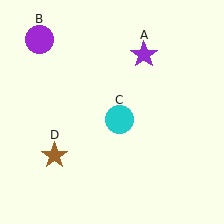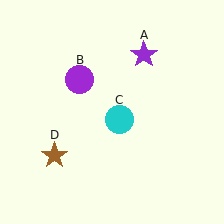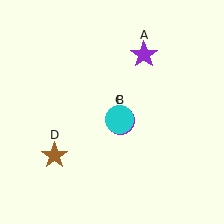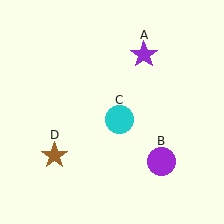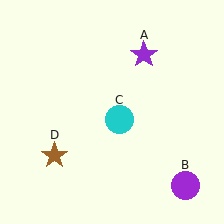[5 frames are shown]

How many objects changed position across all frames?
1 object changed position: purple circle (object B).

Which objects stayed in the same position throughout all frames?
Purple star (object A) and cyan circle (object C) and brown star (object D) remained stationary.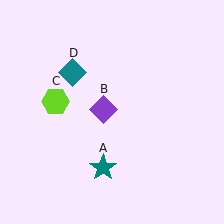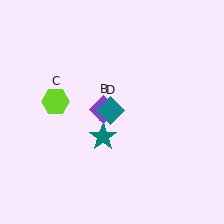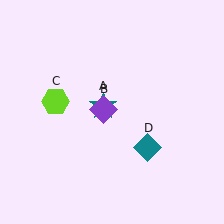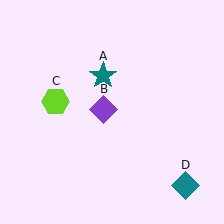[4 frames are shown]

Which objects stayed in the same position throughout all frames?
Purple diamond (object B) and lime hexagon (object C) remained stationary.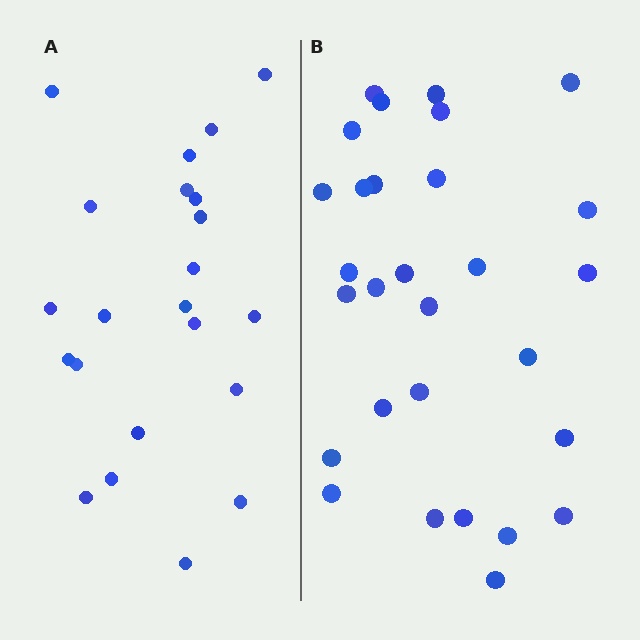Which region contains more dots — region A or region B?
Region B (the right region) has more dots.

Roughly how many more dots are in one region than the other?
Region B has roughly 8 or so more dots than region A.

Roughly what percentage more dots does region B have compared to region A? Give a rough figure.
About 30% more.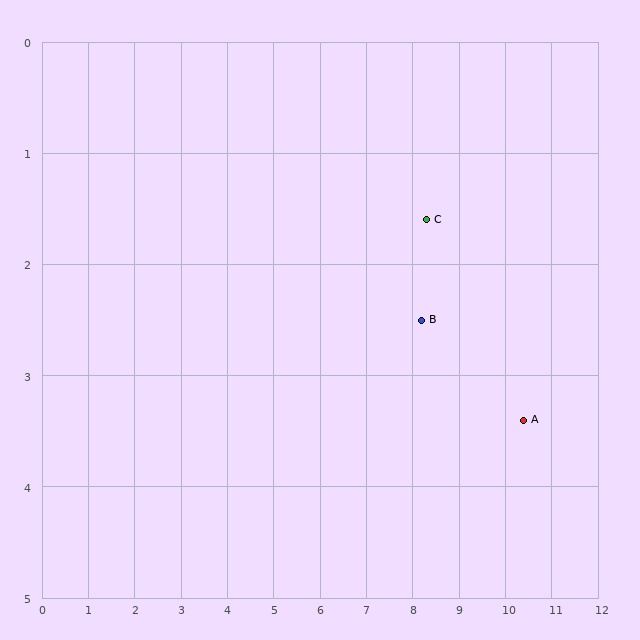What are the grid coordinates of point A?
Point A is at approximately (10.4, 3.4).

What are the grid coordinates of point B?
Point B is at approximately (8.2, 2.5).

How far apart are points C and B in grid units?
Points C and B are about 0.9 grid units apart.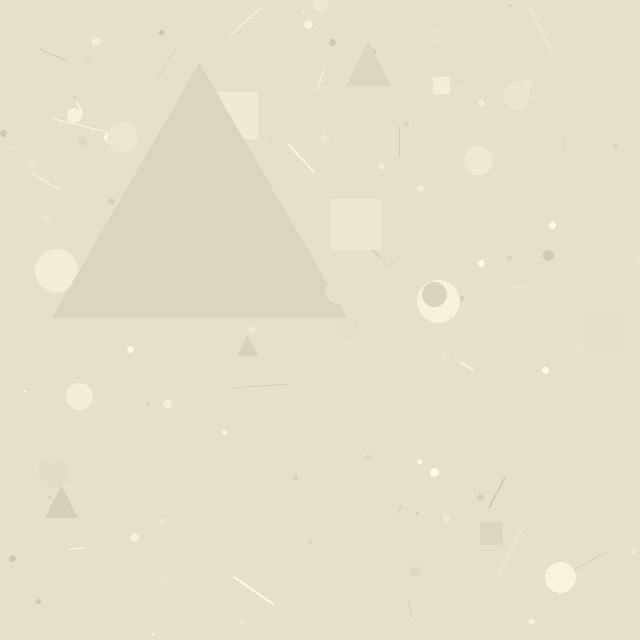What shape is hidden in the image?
A triangle is hidden in the image.